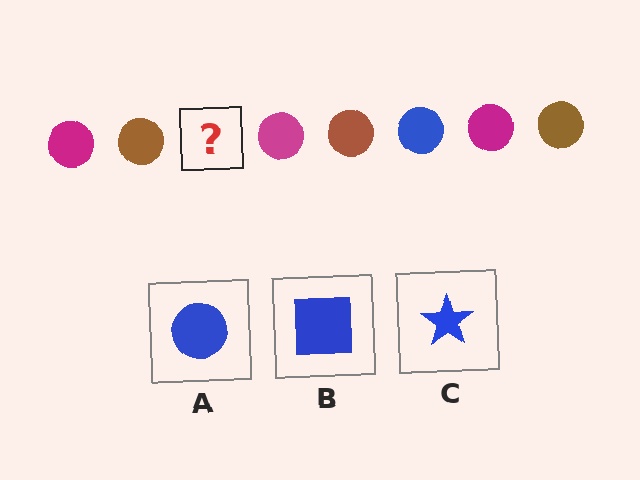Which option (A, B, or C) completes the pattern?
A.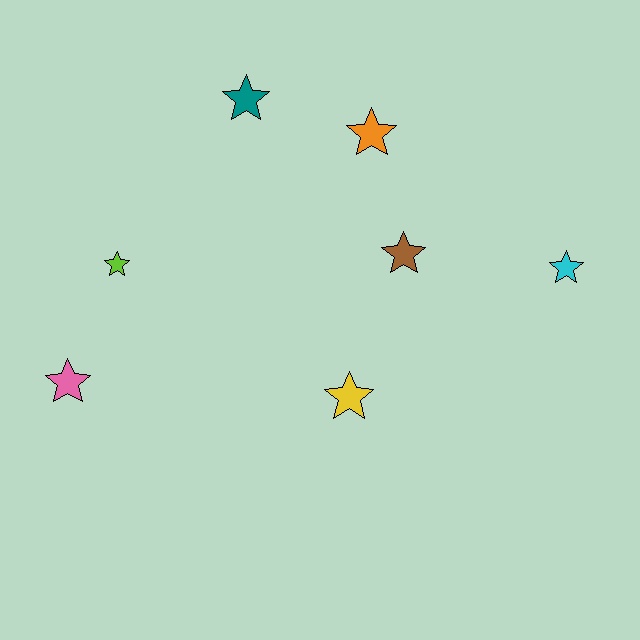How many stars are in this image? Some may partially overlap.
There are 7 stars.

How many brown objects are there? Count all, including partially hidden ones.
There is 1 brown object.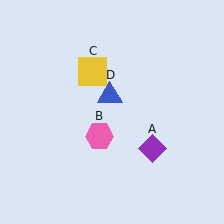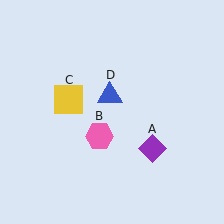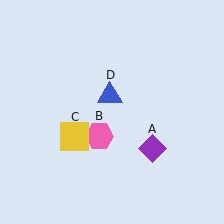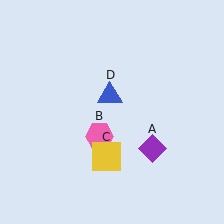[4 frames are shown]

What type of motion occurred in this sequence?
The yellow square (object C) rotated counterclockwise around the center of the scene.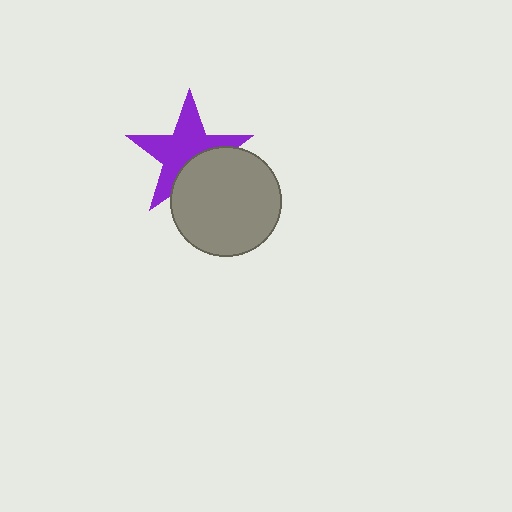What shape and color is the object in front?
The object in front is a gray circle.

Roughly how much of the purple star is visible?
Most of it is visible (roughly 66%).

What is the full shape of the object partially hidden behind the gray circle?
The partially hidden object is a purple star.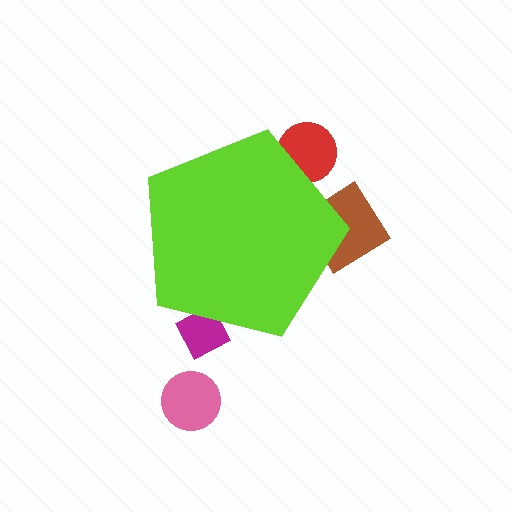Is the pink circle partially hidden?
No, the pink circle is fully visible.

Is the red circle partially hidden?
Yes, the red circle is partially hidden behind the lime pentagon.